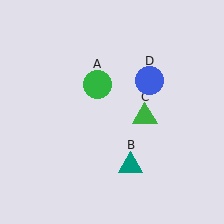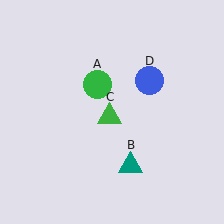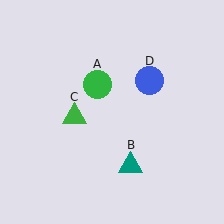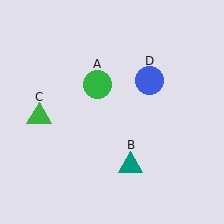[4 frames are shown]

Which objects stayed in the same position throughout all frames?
Green circle (object A) and teal triangle (object B) and blue circle (object D) remained stationary.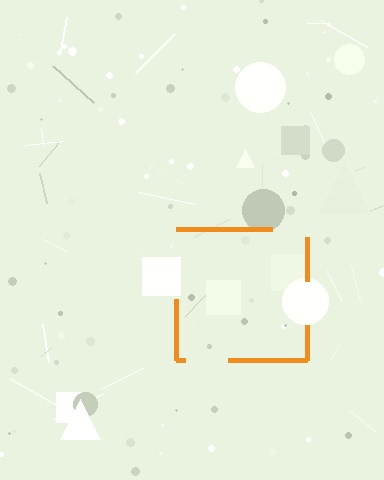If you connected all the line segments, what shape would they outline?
They would outline a square.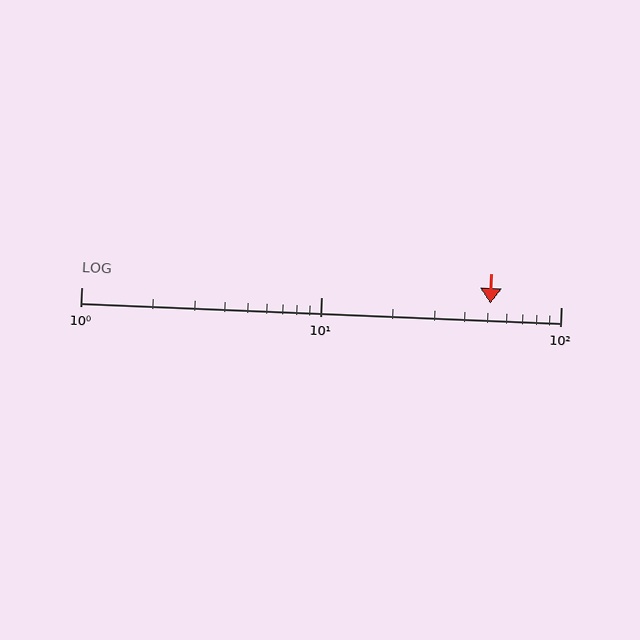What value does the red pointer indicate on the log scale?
The pointer indicates approximately 51.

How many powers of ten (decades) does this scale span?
The scale spans 2 decades, from 1 to 100.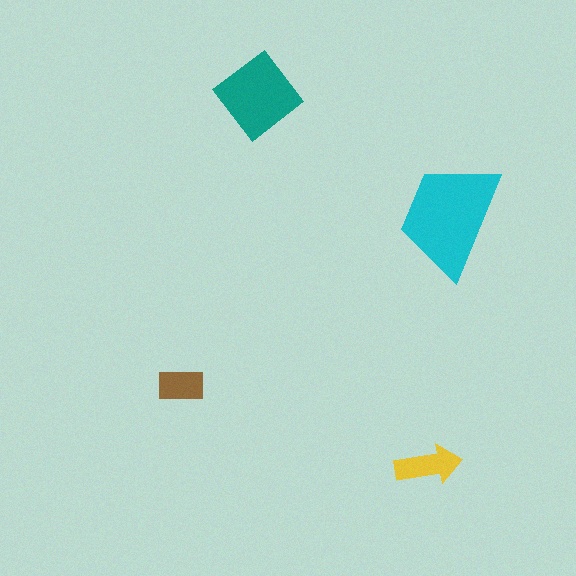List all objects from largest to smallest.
The cyan trapezoid, the teal diamond, the yellow arrow, the brown rectangle.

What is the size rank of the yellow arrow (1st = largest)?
3rd.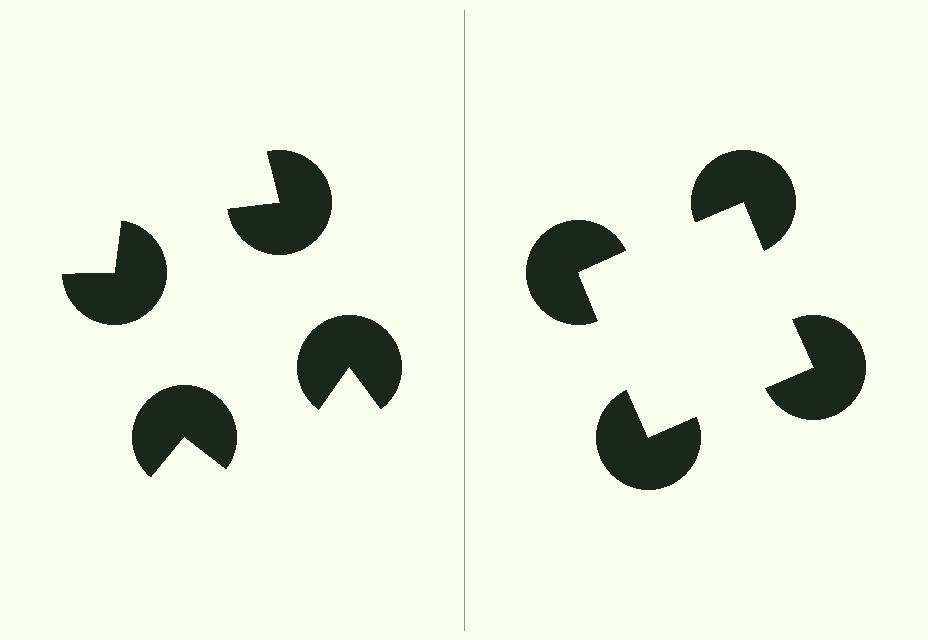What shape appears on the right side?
An illusory square.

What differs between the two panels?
The pac-man discs are positioned identically on both sides; only the wedge orientations differ. On the right they align to a square; on the left they are misaligned.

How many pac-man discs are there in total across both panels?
8 — 4 on each side.